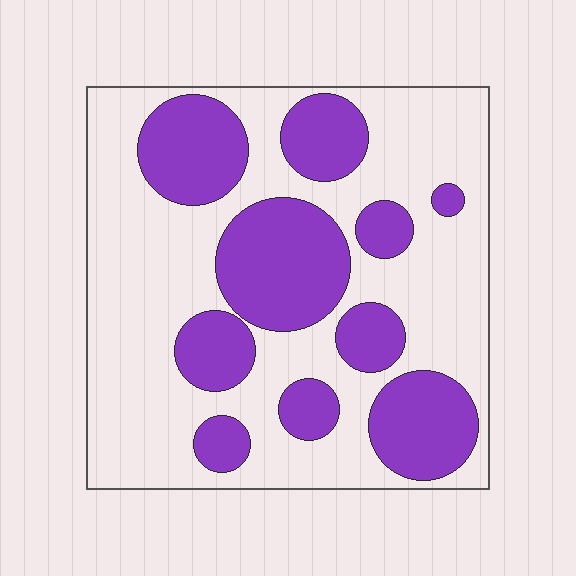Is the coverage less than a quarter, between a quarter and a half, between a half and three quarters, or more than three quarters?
Between a quarter and a half.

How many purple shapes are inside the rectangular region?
10.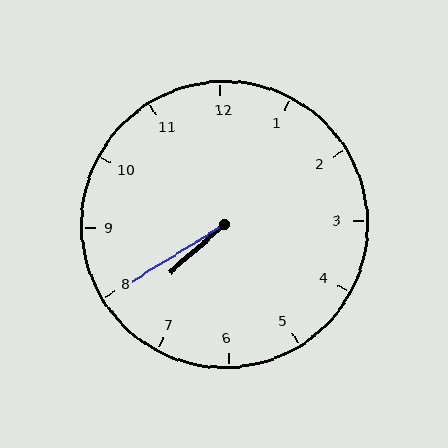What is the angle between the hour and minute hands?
Approximately 10 degrees.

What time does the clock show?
7:40.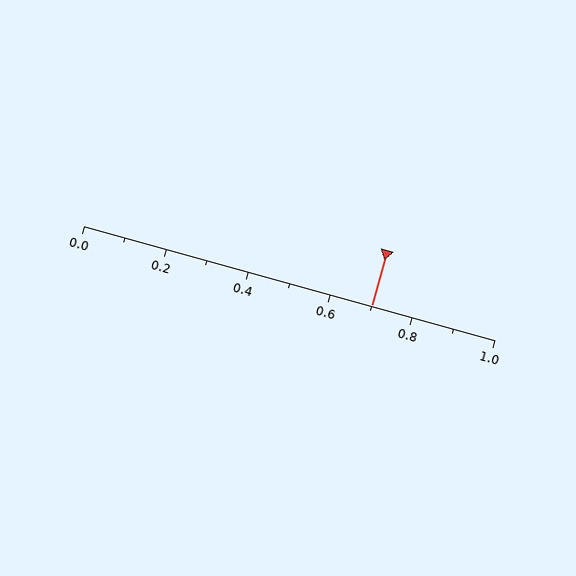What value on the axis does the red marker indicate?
The marker indicates approximately 0.7.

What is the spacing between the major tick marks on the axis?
The major ticks are spaced 0.2 apart.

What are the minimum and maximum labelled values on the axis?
The axis runs from 0.0 to 1.0.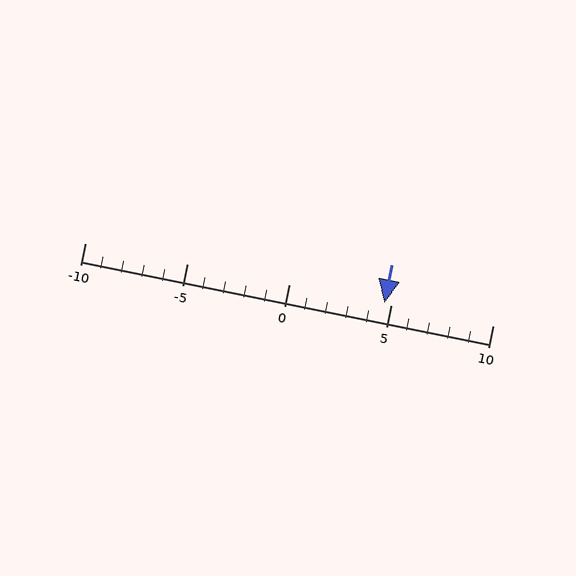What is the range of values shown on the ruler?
The ruler shows values from -10 to 10.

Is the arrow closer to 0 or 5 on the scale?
The arrow is closer to 5.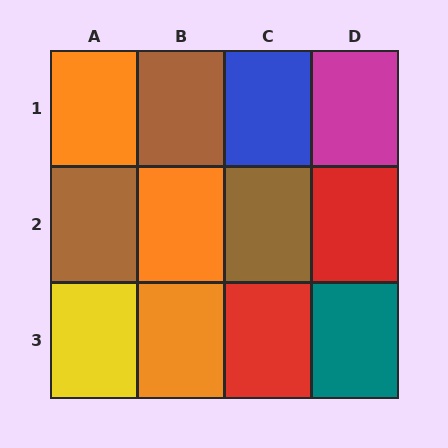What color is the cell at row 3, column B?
Orange.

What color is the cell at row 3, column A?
Yellow.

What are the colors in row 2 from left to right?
Brown, orange, brown, red.